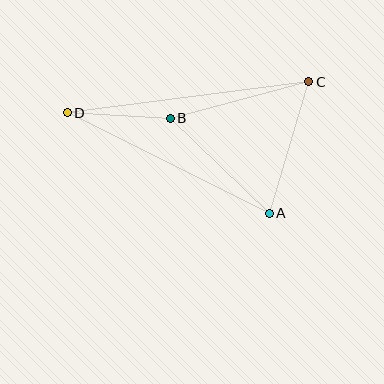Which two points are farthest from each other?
Points C and D are farthest from each other.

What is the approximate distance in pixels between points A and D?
The distance between A and D is approximately 225 pixels.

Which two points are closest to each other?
Points B and D are closest to each other.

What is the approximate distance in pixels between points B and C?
The distance between B and C is approximately 143 pixels.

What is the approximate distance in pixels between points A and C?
The distance between A and C is approximately 137 pixels.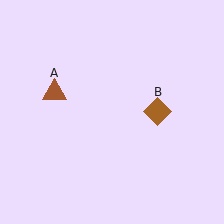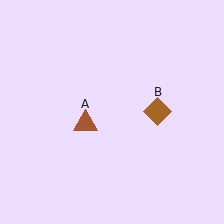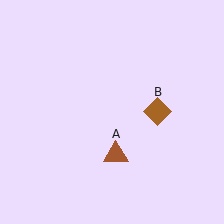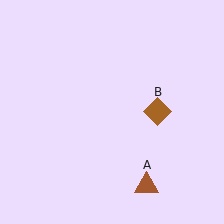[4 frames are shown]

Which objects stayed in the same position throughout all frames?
Brown diamond (object B) remained stationary.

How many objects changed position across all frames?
1 object changed position: brown triangle (object A).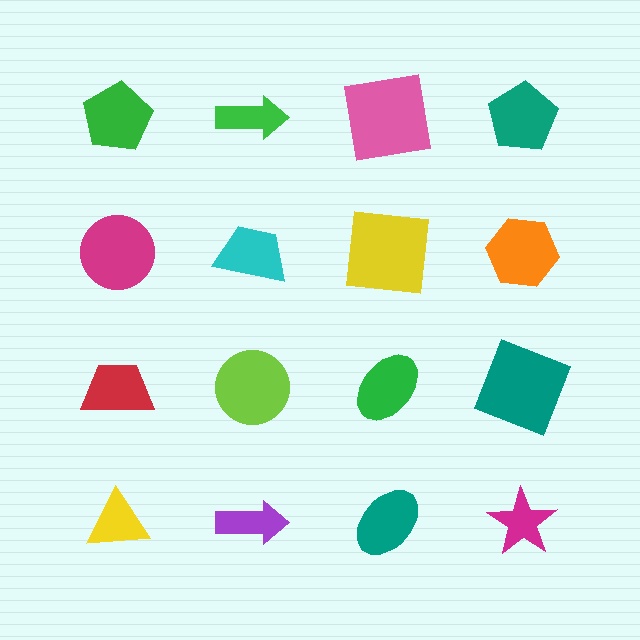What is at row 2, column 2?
A cyan trapezoid.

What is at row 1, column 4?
A teal pentagon.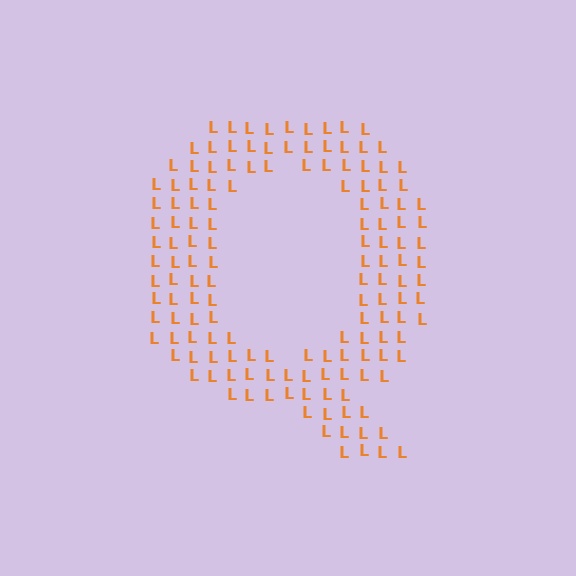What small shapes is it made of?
It is made of small letter L's.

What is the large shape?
The large shape is the letter Q.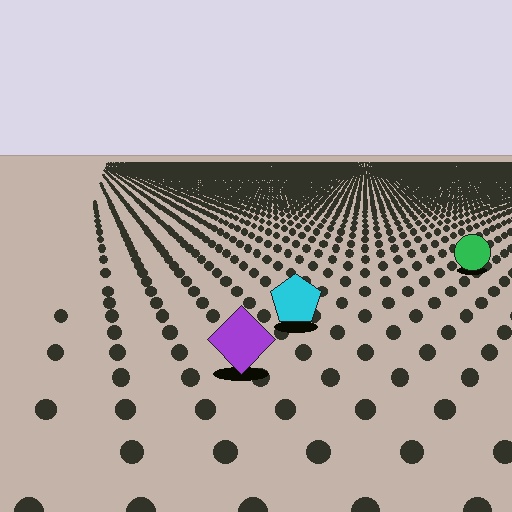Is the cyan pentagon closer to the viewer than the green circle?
Yes. The cyan pentagon is closer — you can tell from the texture gradient: the ground texture is coarser near it.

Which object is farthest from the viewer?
The green circle is farthest from the viewer. It appears smaller and the ground texture around it is denser.